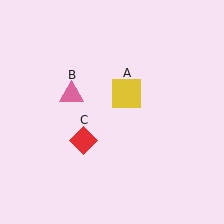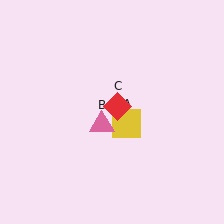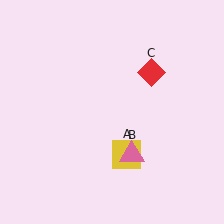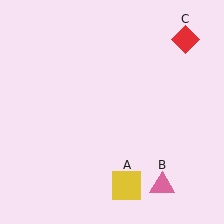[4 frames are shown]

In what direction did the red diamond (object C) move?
The red diamond (object C) moved up and to the right.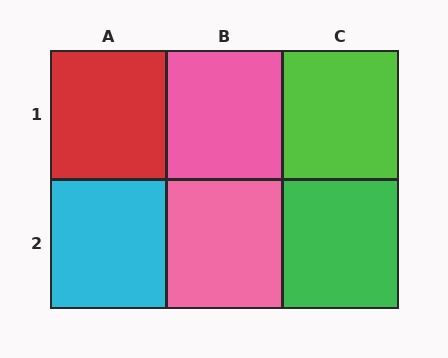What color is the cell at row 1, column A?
Red.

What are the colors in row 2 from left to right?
Cyan, pink, green.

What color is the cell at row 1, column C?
Lime.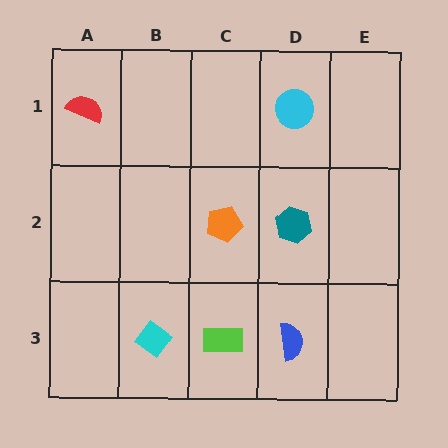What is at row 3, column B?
A cyan diamond.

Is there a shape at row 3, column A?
No, that cell is empty.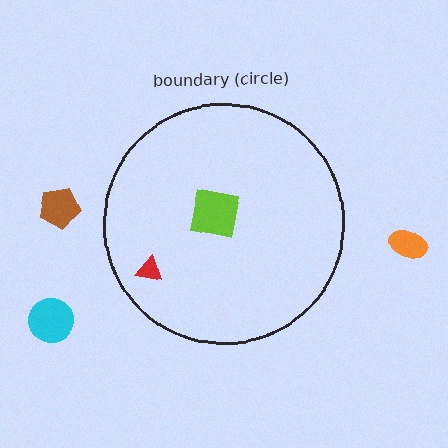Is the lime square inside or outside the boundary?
Inside.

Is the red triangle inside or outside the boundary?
Inside.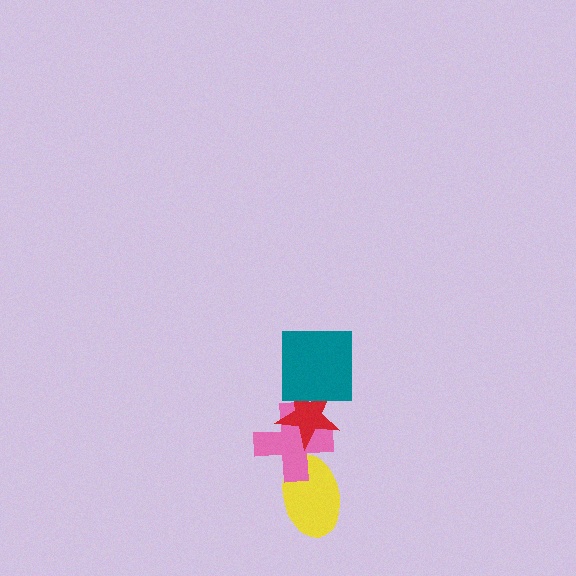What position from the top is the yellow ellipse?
The yellow ellipse is 4th from the top.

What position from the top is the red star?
The red star is 2nd from the top.